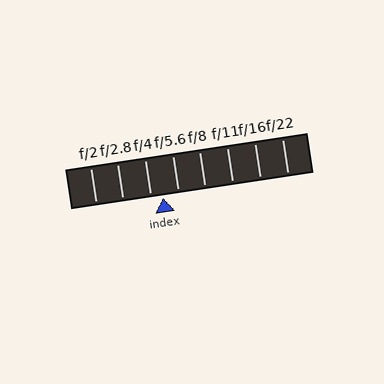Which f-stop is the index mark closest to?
The index mark is closest to f/4.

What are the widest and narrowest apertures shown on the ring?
The widest aperture shown is f/2 and the narrowest is f/22.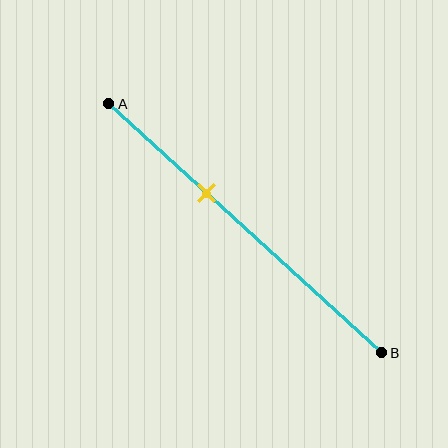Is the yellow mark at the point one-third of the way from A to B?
Yes, the mark is approximately at the one-third point.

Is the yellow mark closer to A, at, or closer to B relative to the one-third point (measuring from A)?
The yellow mark is approximately at the one-third point of segment AB.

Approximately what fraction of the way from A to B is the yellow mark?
The yellow mark is approximately 35% of the way from A to B.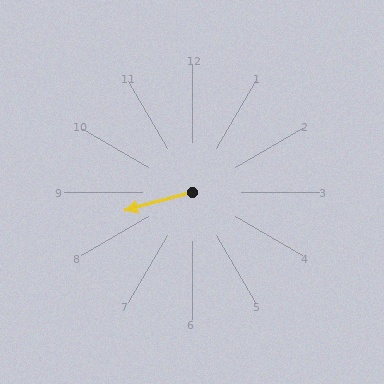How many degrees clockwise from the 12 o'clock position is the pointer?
Approximately 255 degrees.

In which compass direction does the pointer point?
West.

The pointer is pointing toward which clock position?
Roughly 8 o'clock.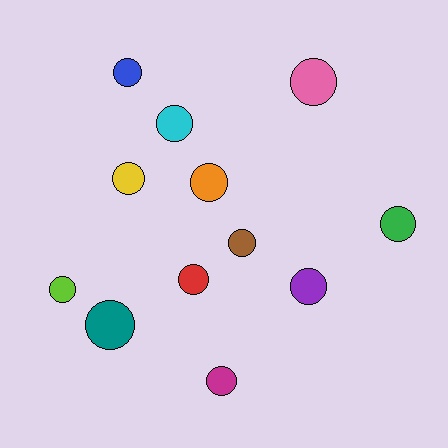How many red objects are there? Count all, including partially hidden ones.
There is 1 red object.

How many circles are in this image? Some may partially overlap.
There are 12 circles.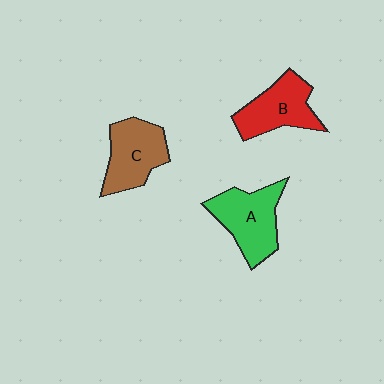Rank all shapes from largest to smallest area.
From largest to smallest: A (green), C (brown), B (red).